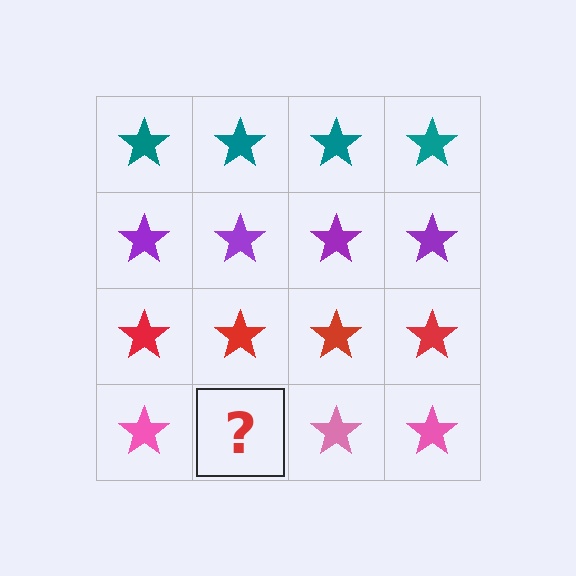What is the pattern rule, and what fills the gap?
The rule is that each row has a consistent color. The gap should be filled with a pink star.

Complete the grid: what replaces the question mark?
The question mark should be replaced with a pink star.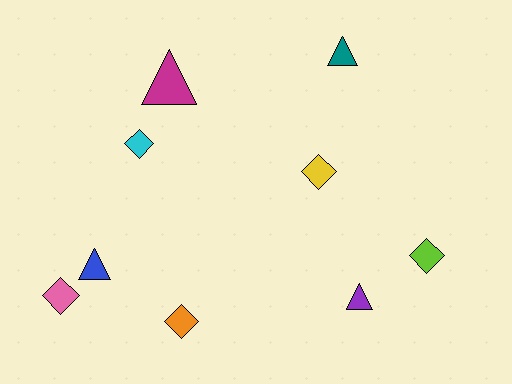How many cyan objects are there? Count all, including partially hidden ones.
There is 1 cyan object.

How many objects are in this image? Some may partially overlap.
There are 9 objects.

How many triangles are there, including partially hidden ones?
There are 4 triangles.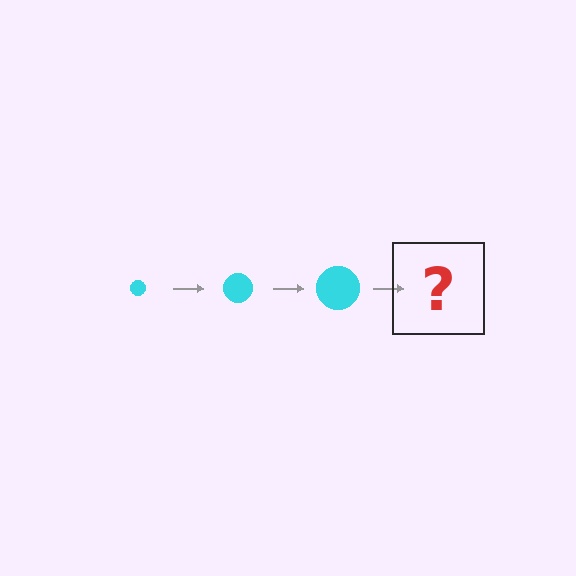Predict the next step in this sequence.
The next step is a cyan circle, larger than the previous one.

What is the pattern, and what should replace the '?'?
The pattern is that the circle gets progressively larger each step. The '?' should be a cyan circle, larger than the previous one.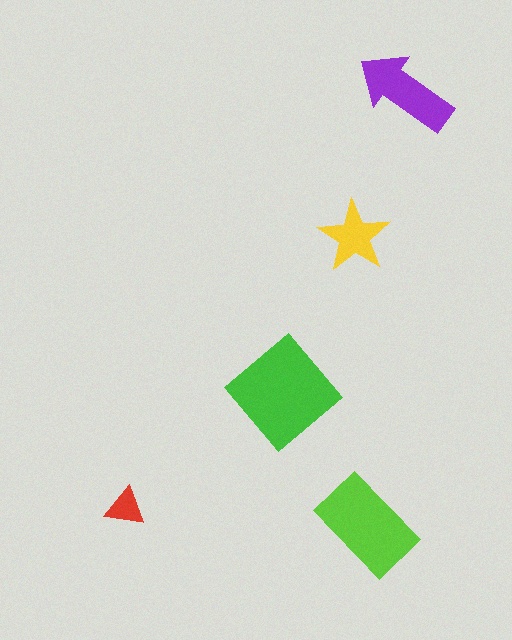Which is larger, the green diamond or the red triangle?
The green diamond.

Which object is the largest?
The green diamond.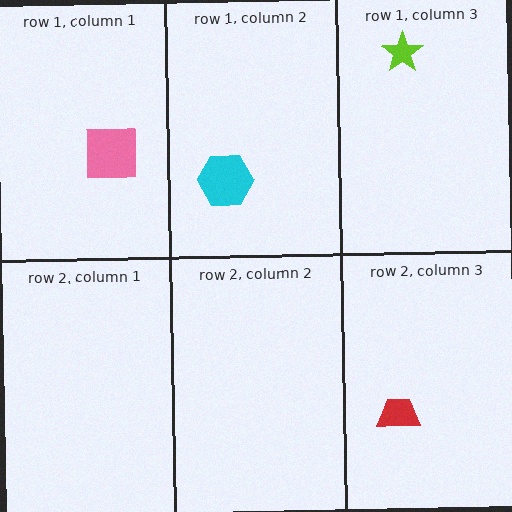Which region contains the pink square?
The row 1, column 1 region.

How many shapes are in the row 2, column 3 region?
1.